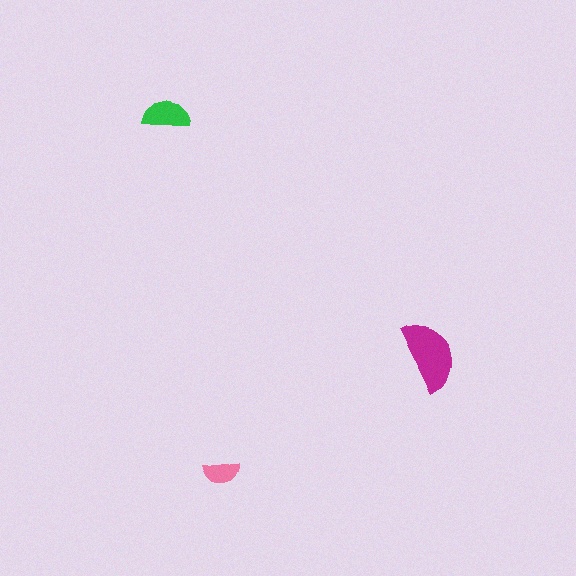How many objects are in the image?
There are 3 objects in the image.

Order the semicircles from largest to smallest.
the magenta one, the green one, the pink one.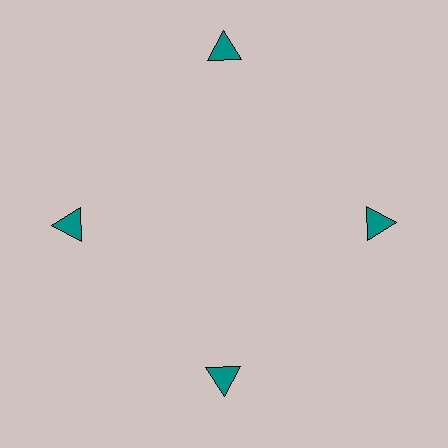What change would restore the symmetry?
The symmetry would be restored by moving it inward, back onto the ring so that all 4 triangles sit at equal angles and equal distance from the center.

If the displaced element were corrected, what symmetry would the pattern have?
It would have 4-fold rotational symmetry — the pattern would map onto itself every 90 degrees.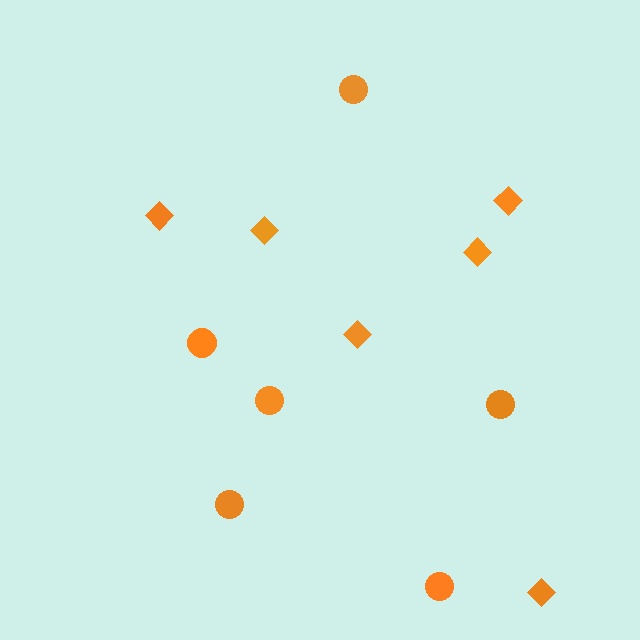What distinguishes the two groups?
There are 2 groups: one group of circles (6) and one group of diamonds (6).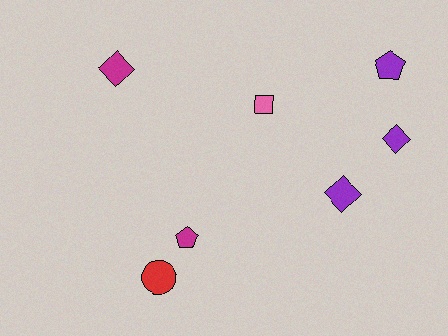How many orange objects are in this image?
There are no orange objects.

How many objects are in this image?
There are 7 objects.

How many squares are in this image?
There is 1 square.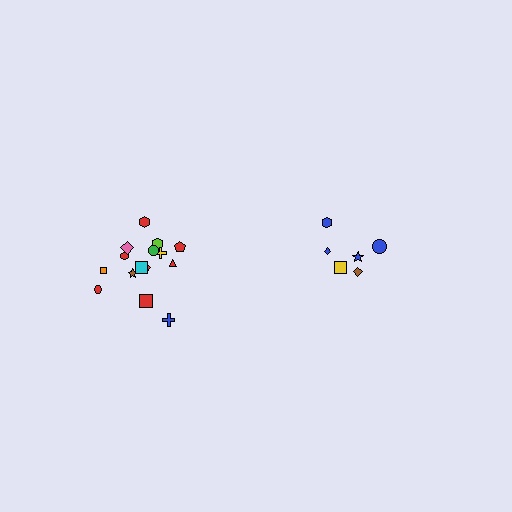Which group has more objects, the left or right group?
The left group.